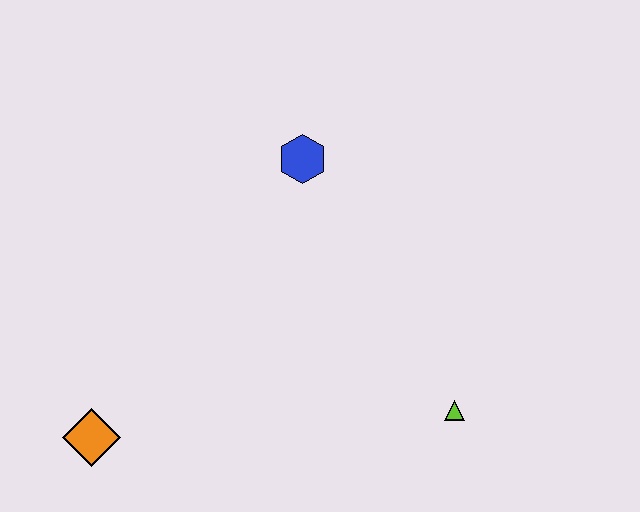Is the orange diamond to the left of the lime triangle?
Yes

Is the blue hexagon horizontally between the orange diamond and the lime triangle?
Yes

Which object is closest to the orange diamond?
The blue hexagon is closest to the orange diamond.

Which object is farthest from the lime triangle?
The orange diamond is farthest from the lime triangle.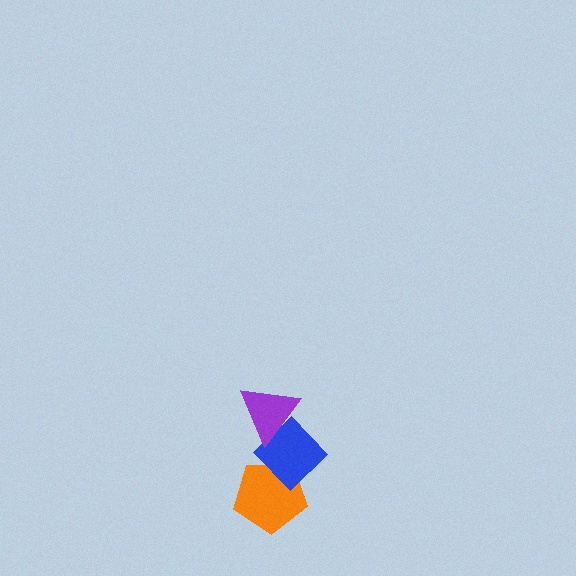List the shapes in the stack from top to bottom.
From top to bottom: the purple triangle, the blue diamond, the orange pentagon.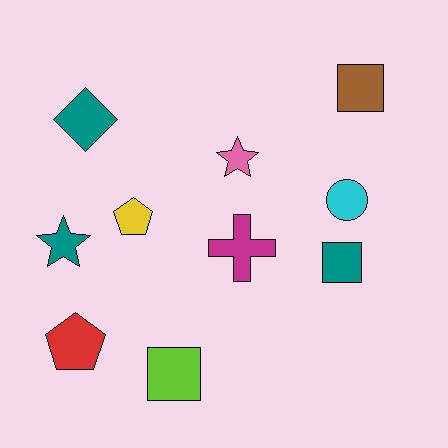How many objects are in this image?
There are 10 objects.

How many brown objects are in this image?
There is 1 brown object.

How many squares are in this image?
There are 3 squares.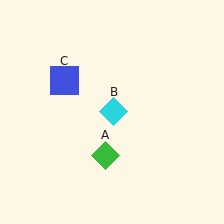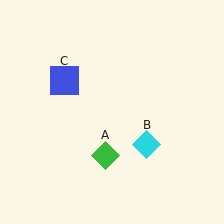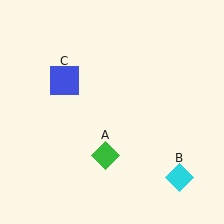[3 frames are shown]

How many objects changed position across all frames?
1 object changed position: cyan diamond (object B).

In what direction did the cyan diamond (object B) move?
The cyan diamond (object B) moved down and to the right.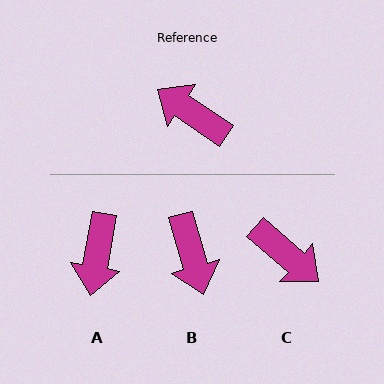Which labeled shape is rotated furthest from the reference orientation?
C, about 174 degrees away.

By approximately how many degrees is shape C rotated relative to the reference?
Approximately 174 degrees counter-clockwise.